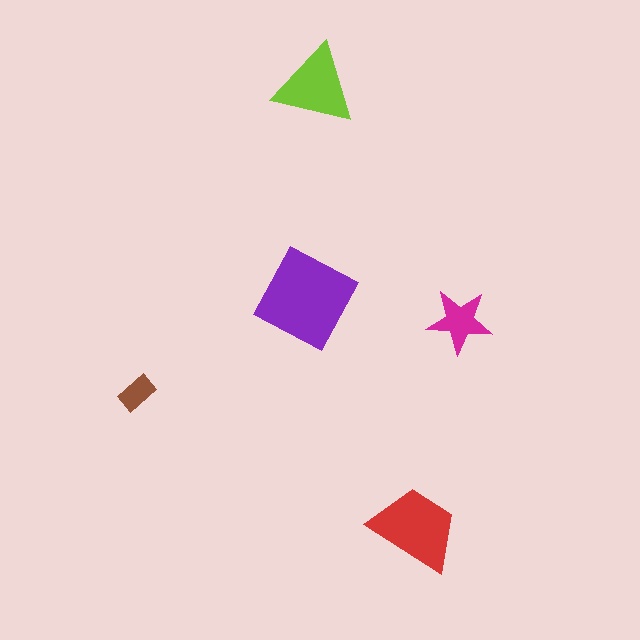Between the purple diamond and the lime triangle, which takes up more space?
The purple diamond.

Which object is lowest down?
The red trapezoid is bottommost.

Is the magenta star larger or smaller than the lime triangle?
Smaller.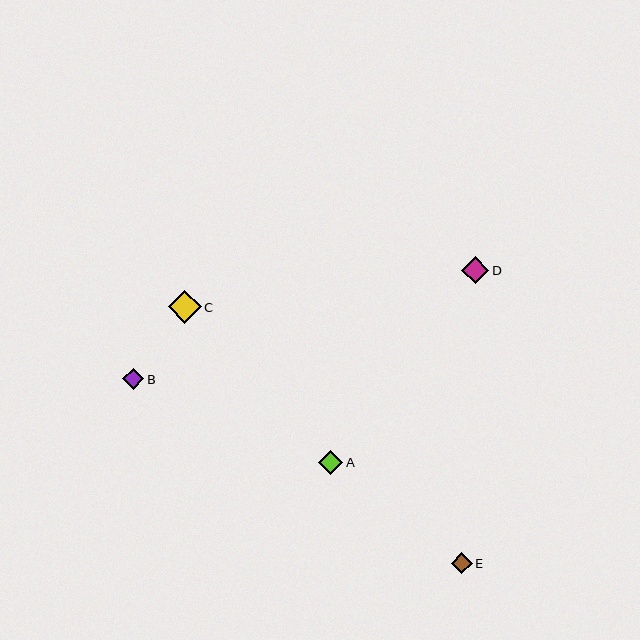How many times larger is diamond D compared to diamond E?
Diamond D is approximately 1.3 times the size of diamond E.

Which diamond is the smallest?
Diamond E is the smallest with a size of approximately 21 pixels.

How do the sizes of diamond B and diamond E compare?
Diamond B and diamond E are approximately the same size.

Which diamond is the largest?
Diamond C is the largest with a size of approximately 32 pixels.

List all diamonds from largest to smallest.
From largest to smallest: C, D, A, B, E.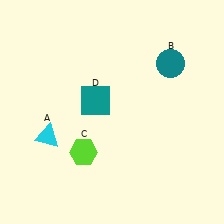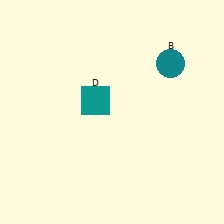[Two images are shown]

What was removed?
The lime hexagon (C), the cyan triangle (A) were removed in Image 2.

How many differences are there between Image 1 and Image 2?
There are 2 differences between the two images.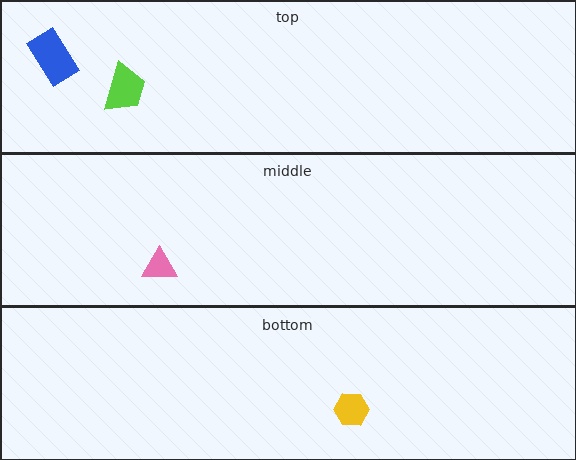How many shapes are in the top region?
2.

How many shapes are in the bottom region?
1.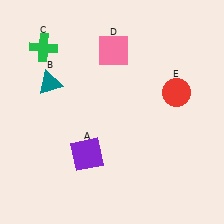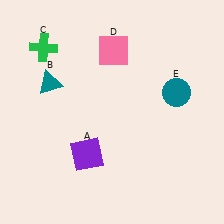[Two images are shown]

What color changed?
The circle (E) changed from red in Image 1 to teal in Image 2.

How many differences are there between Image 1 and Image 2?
There is 1 difference between the two images.